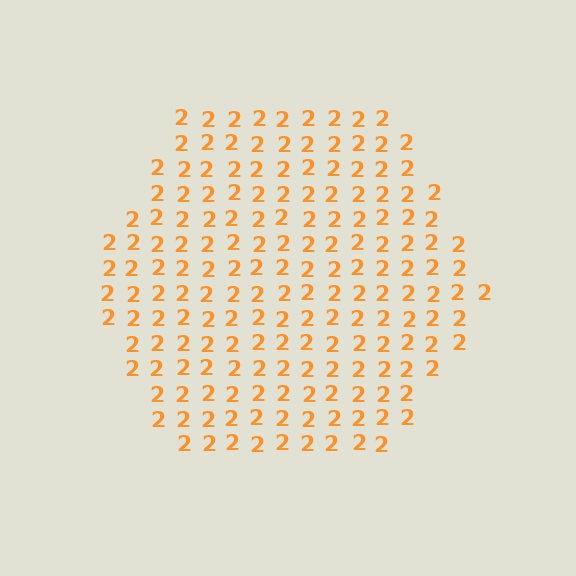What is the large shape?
The large shape is a hexagon.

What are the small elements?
The small elements are digit 2's.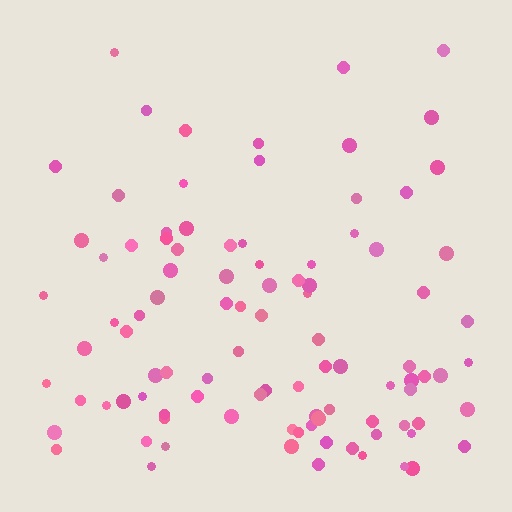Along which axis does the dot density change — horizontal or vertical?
Vertical.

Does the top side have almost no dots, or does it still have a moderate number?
Still a moderate number, just noticeably fewer than the bottom.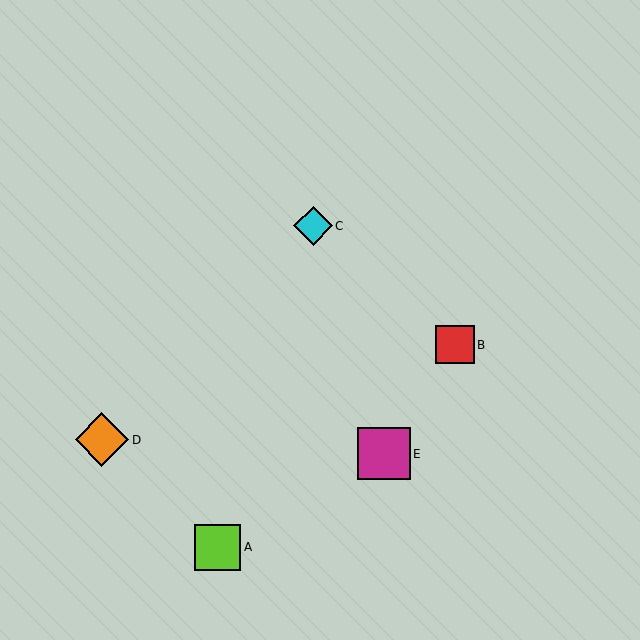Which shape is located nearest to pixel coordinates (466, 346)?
The red square (labeled B) at (455, 345) is nearest to that location.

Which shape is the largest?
The orange diamond (labeled D) is the largest.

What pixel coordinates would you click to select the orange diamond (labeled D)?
Click at (102, 440) to select the orange diamond D.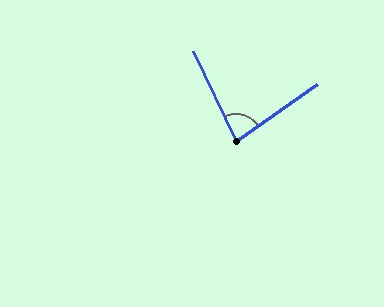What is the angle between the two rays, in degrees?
Approximately 81 degrees.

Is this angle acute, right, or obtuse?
It is acute.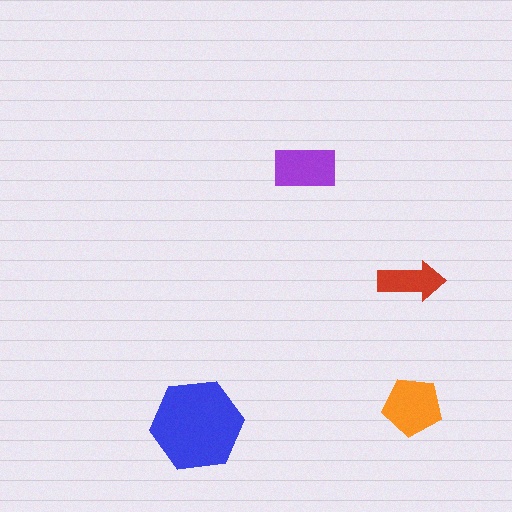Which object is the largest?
The blue hexagon.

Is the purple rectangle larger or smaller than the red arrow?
Larger.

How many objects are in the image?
There are 4 objects in the image.